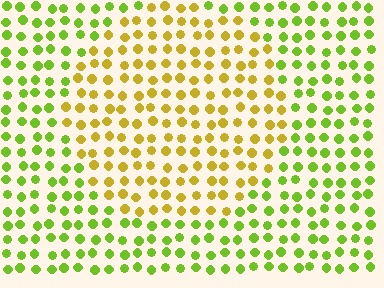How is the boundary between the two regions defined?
The boundary is defined purely by a slight shift in hue (about 41 degrees). Spacing, size, and orientation are identical on both sides.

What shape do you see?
I see a circle.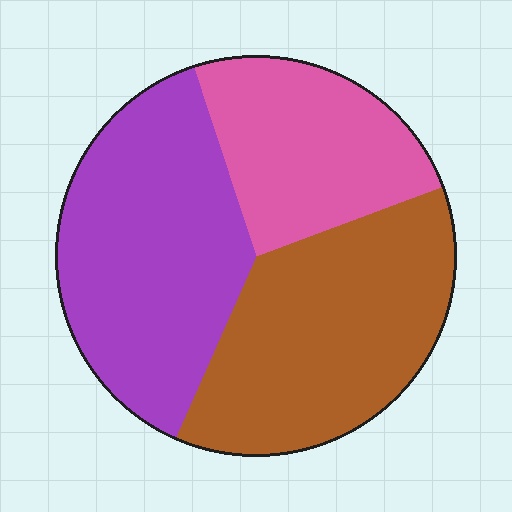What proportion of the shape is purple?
Purple takes up about three eighths (3/8) of the shape.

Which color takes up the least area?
Pink, at roughly 25%.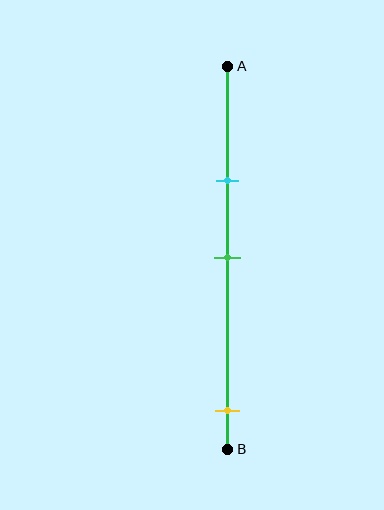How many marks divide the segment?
There are 3 marks dividing the segment.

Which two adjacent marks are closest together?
The cyan and green marks are the closest adjacent pair.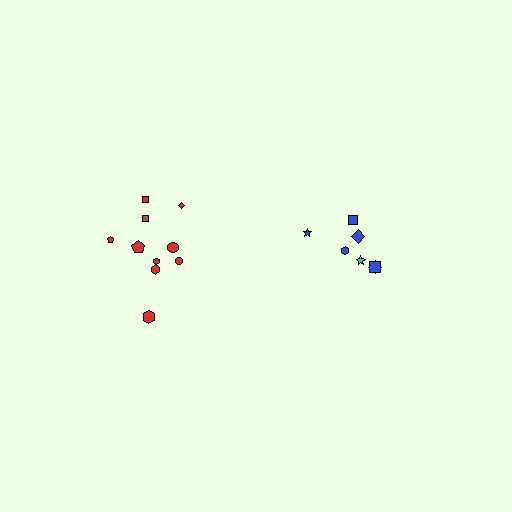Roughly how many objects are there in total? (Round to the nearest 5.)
Roughly 15 objects in total.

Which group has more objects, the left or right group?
The left group.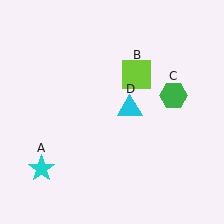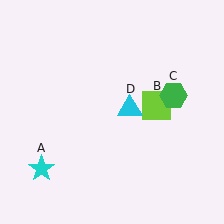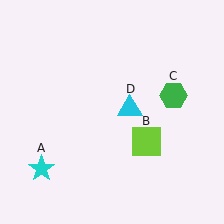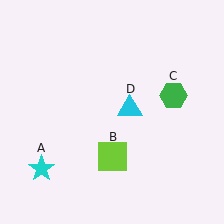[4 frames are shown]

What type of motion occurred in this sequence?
The lime square (object B) rotated clockwise around the center of the scene.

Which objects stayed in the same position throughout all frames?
Cyan star (object A) and green hexagon (object C) and cyan triangle (object D) remained stationary.